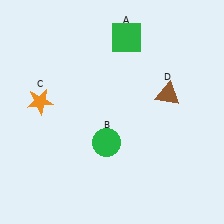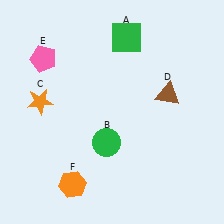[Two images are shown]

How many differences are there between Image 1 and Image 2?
There are 2 differences between the two images.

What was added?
A pink pentagon (E), an orange hexagon (F) were added in Image 2.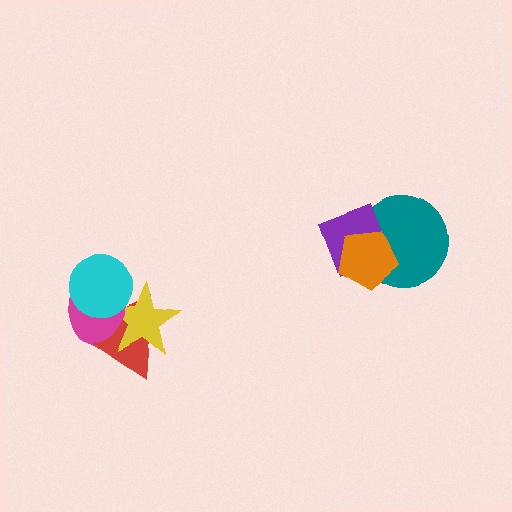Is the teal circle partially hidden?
Yes, it is partially covered by another shape.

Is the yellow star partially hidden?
Yes, it is partially covered by another shape.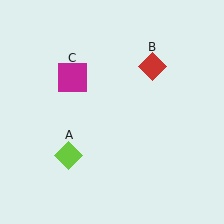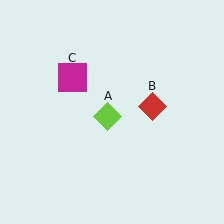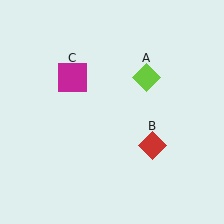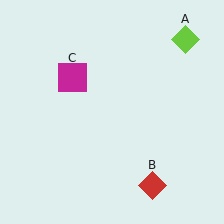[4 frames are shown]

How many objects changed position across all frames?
2 objects changed position: lime diamond (object A), red diamond (object B).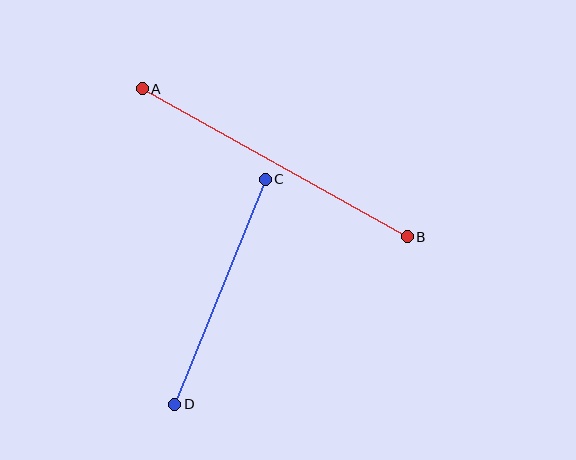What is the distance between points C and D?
The distance is approximately 243 pixels.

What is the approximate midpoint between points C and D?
The midpoint is at approximately (220, 292) pixels.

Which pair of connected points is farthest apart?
Points A and B are farthest apart.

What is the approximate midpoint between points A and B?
The midpoint is at approximately (275, 163) pixels.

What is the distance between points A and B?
The distance is approximately 303 pixels.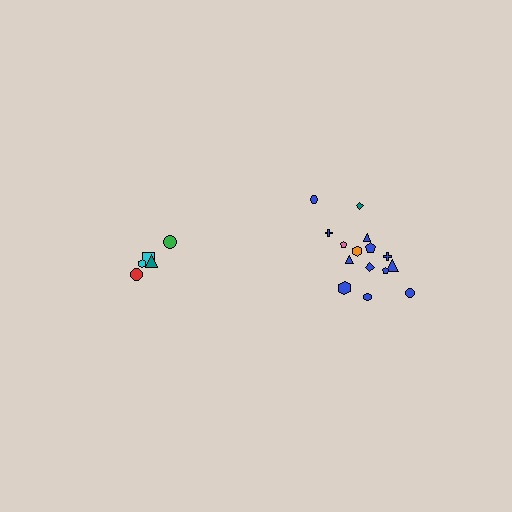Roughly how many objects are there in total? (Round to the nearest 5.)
Roughly 20 objects in total.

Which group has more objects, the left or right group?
The right group.